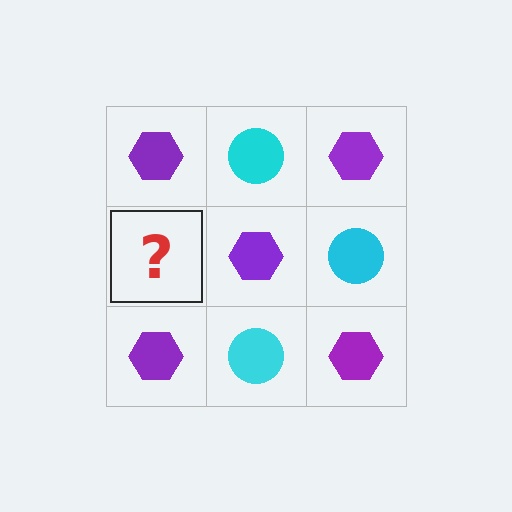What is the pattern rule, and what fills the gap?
The rule is that it alternates purple hexagon and cyan circle in a checkerboard pattern. The gap should be filled with a cyan circle.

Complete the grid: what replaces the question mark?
The question mark should be replaced with a cyan circle.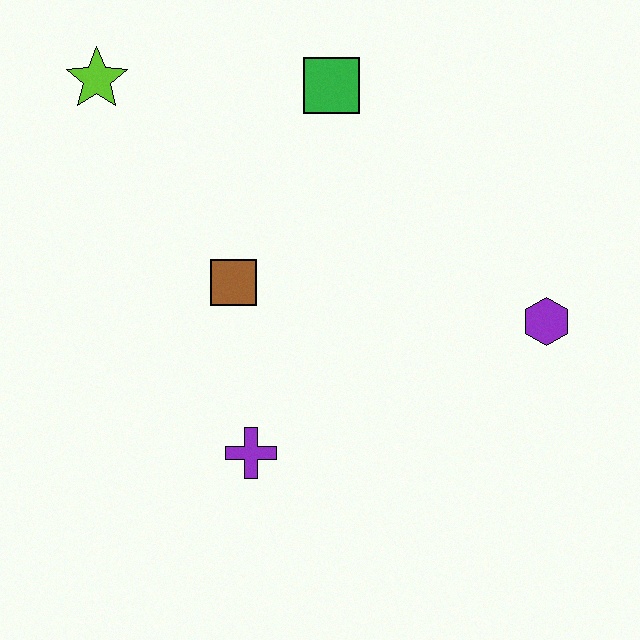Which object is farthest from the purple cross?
The lime star is farthest from the purple cross.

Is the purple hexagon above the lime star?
No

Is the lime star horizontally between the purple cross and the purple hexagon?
No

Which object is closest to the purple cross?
The brown square is closest to the purple cross.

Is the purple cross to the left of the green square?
Yes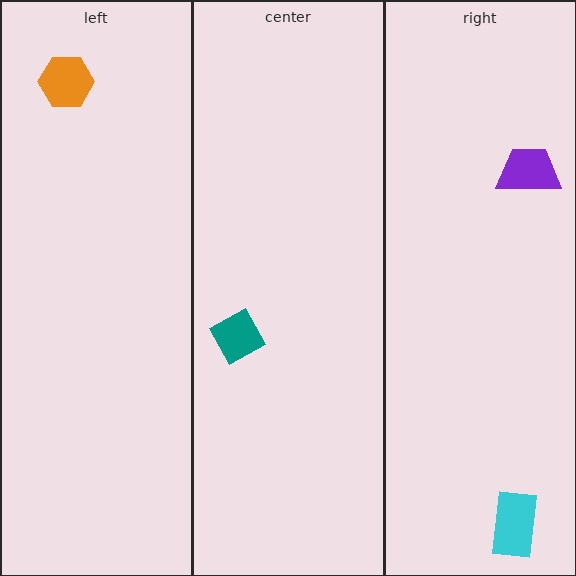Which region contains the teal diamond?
The center region.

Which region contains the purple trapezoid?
The right region.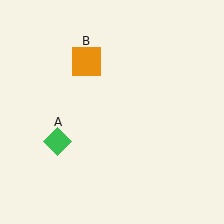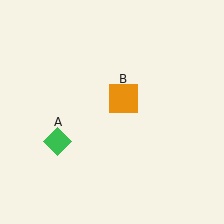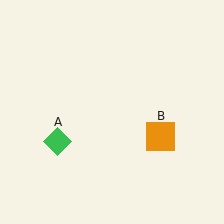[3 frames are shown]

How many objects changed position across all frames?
1 object changed position: orange square (object B).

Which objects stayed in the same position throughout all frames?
Green diamond (object A) remained stationary.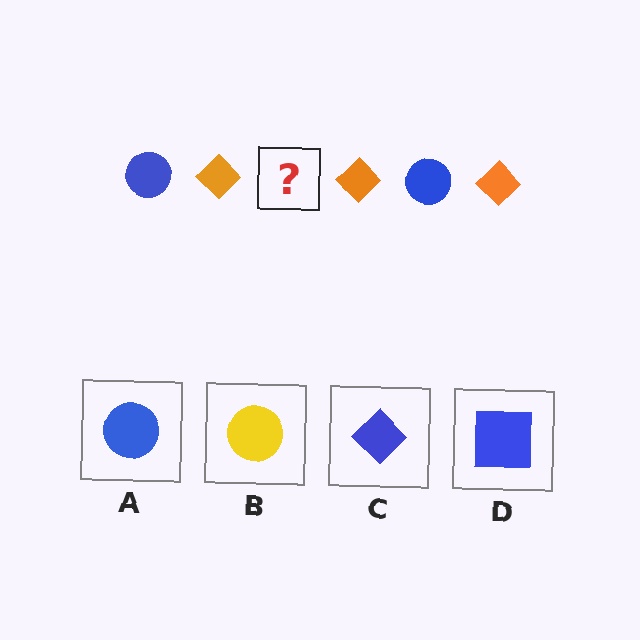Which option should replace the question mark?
Option A.